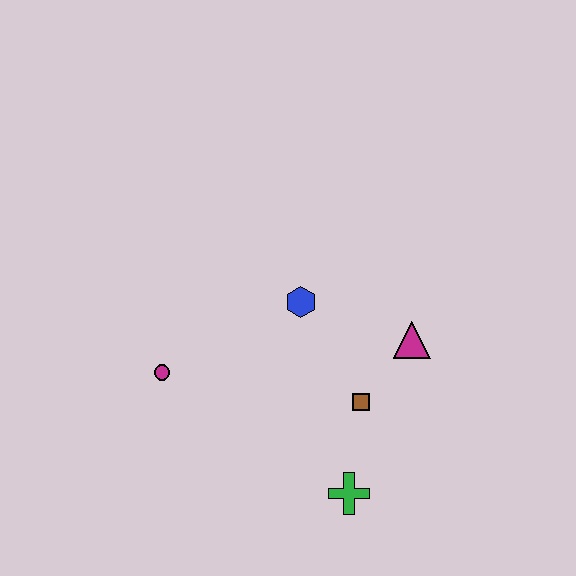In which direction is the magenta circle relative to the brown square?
The magenta circle is to the left of the brown square.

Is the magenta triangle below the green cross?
No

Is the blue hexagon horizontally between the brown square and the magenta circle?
Yes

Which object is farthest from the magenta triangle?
The magenta circle is farthest from the magenta triangle.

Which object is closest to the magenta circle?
The blue hexagon is closest to the magenta circle.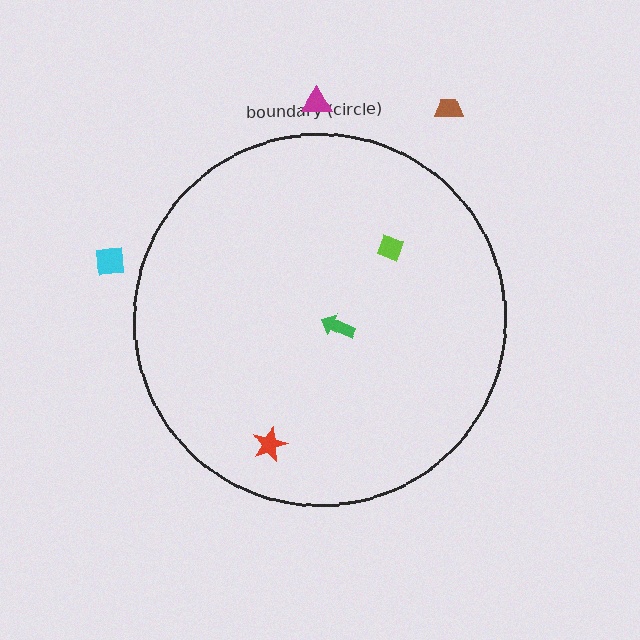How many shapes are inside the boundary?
3 inside, 3 outside.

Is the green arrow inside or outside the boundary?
Inside.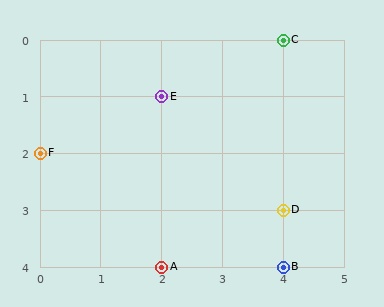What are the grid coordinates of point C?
Point C is at grid coordinates (4, 0).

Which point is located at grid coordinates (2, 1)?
Point E is at (2, 1).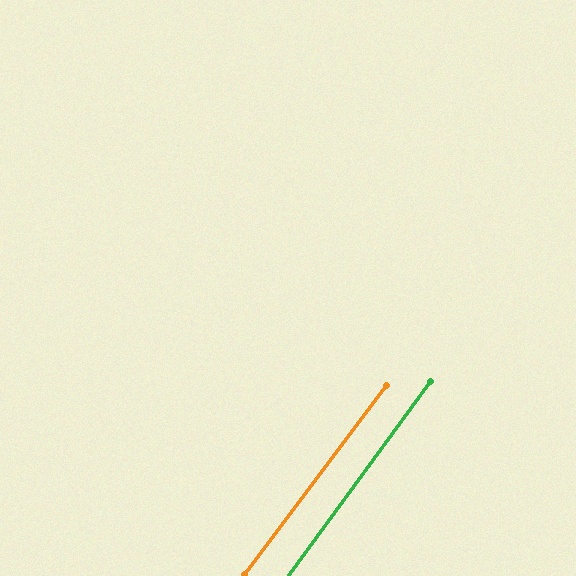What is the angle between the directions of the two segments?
Approximately 1 degree.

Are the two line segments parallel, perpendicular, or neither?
Parallel — their directions differ by only 0.8°.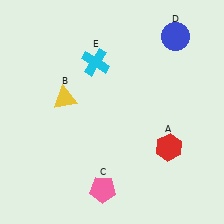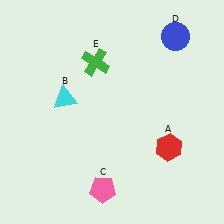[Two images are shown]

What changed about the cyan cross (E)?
In Image 1, E is cyan. In Image 2, it changed to green.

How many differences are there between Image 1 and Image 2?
There are 2 differences between the two images.